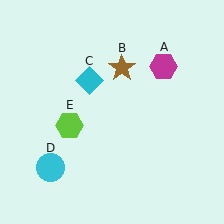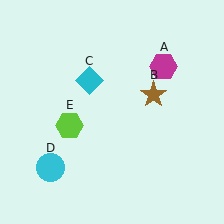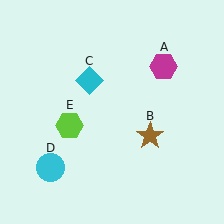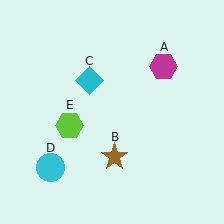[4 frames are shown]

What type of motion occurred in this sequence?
The brown star (object B) rotated clockwise around the center of the scene.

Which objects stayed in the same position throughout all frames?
Magenta hexagon (object A) and cyan diamond (object C) and cyan circle (object D) and lime hexagon (object E) remained stationary.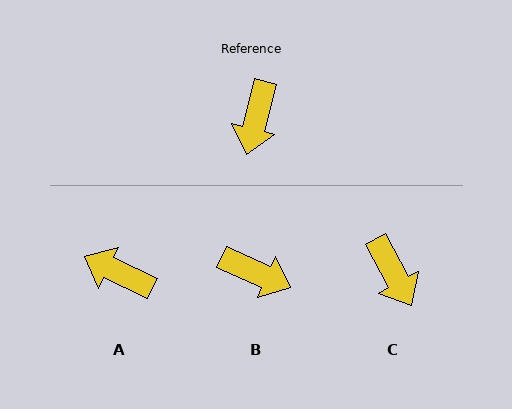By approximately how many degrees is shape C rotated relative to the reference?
Approximately 44 degrees counter-clockwise.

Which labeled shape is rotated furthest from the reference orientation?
A, about 101 degrees away.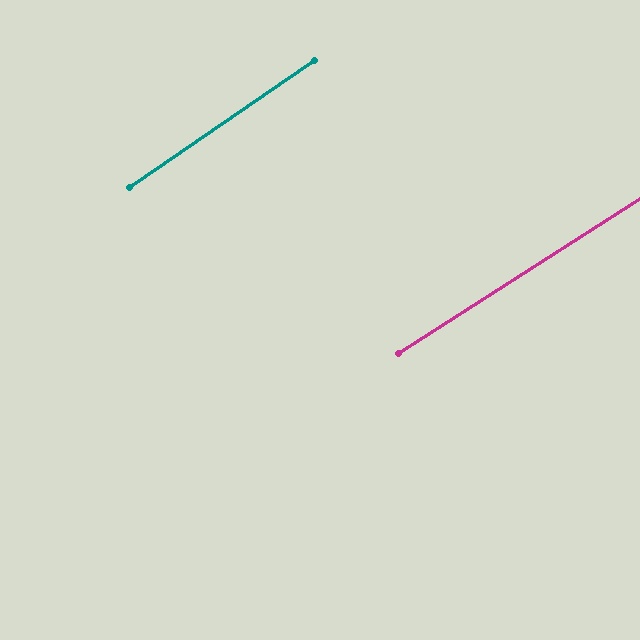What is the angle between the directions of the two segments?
Approximately 2 degrees.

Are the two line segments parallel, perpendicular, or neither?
Parallel — their directions differ by only 1.7°.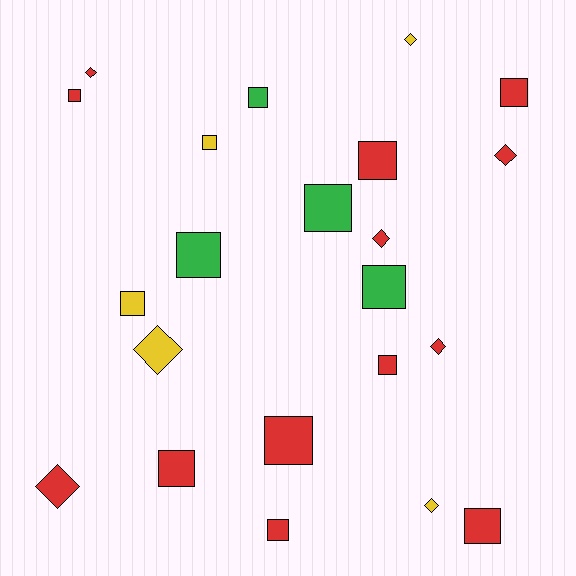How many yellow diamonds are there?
There are 3 yellow diamonds.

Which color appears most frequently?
Red, with 13 objects.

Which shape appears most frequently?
Square, with 14 objects.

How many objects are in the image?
There are 22 objects.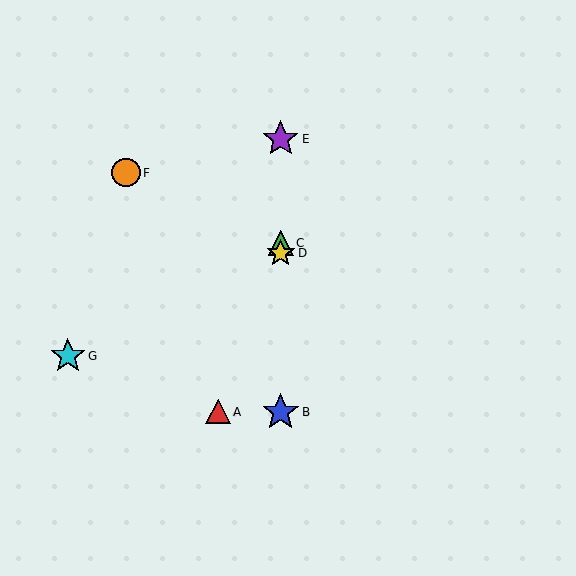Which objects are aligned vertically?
Objects B, C, D, E are aligned vertically.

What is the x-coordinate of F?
Object F is at x≈126.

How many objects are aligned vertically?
4 objects (B, C, D, E) are aligned vertically.